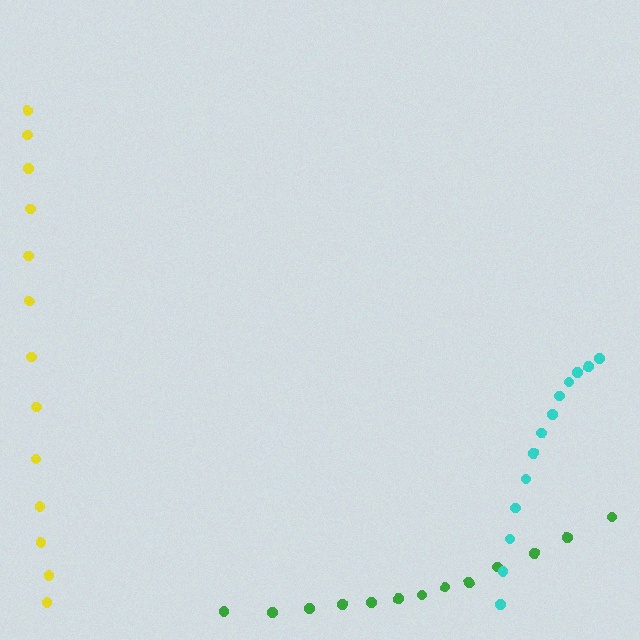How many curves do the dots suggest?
There are 3 distinct paths.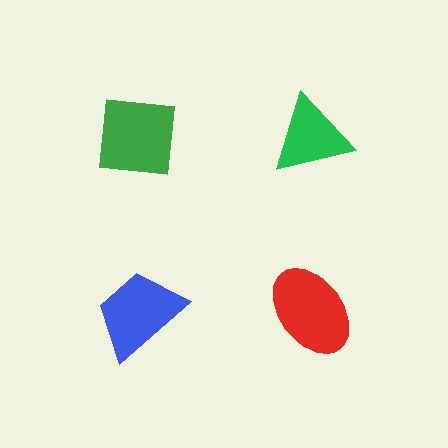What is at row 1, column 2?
A green triangle.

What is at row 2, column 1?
A blue trapezoid.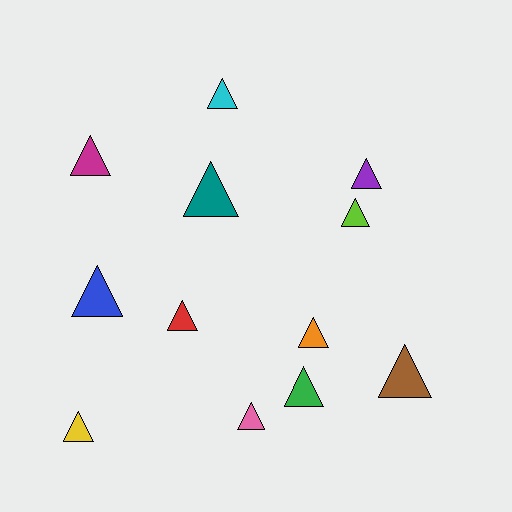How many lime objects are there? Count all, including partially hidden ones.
There is 1 lime object.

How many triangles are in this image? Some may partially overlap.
There are 12 triangles.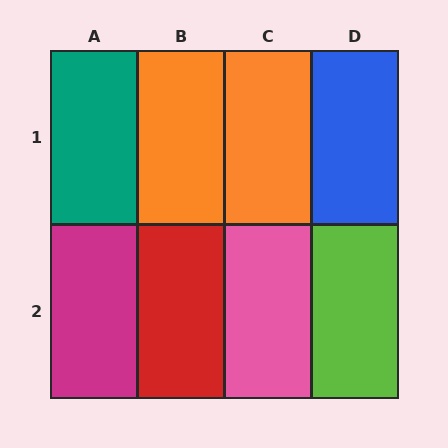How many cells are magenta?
1 cell is magenta.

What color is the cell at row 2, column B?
Red.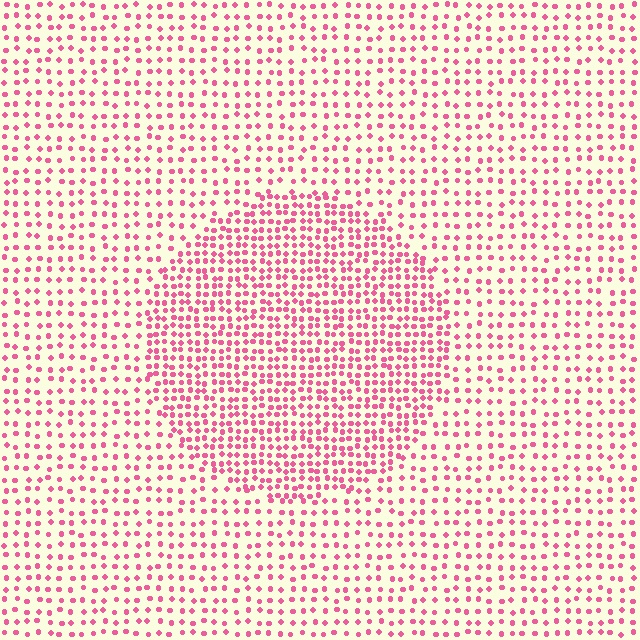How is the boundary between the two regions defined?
The boundary is defined by a change in element density (approximately 1.9x ratio). All elements are the same color, size, and shape.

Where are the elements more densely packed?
The elements are more densely packed inside the circle boundary.